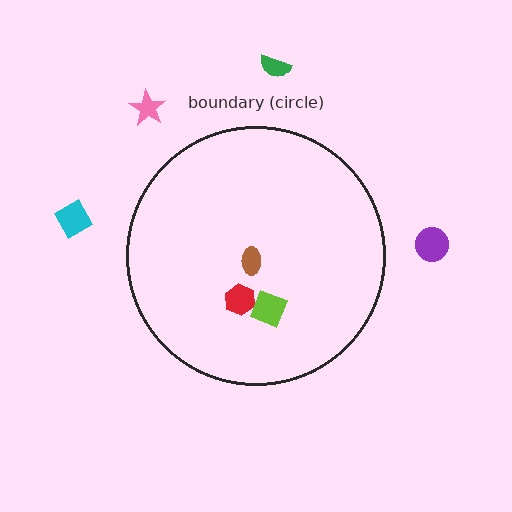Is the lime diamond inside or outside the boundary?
Inside.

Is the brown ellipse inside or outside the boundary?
Inside.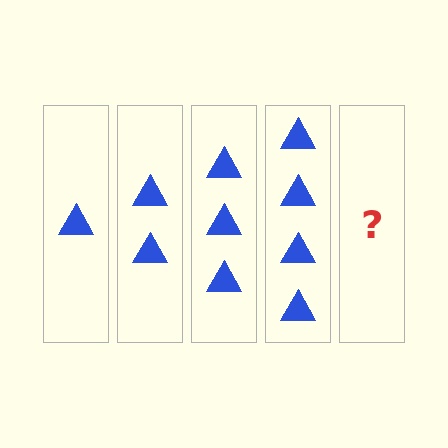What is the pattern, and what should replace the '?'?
The pattern is that each step adds one more triangle. The '?' should be 5 triangles.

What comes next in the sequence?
The next element should be 5 triangles.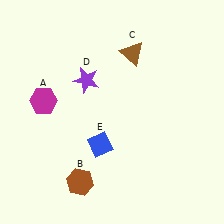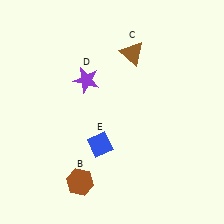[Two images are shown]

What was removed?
The magenta hexagon (A) was removed in Image 2.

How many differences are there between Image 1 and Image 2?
There is 1 difference between the two images.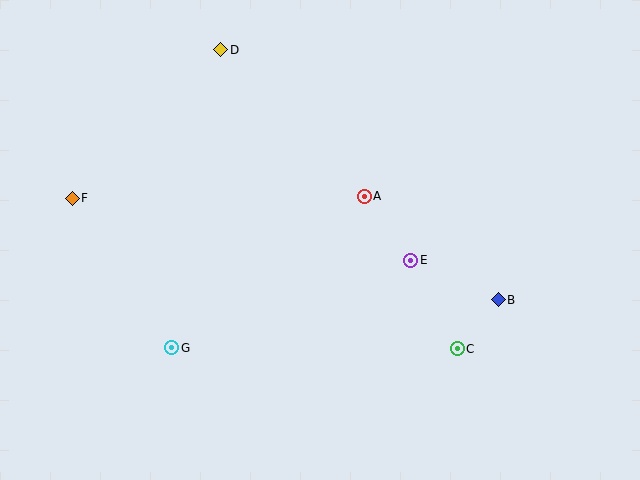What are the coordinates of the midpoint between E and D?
The midpoint between E and D is at (316, 155).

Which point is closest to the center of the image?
Point A at (364, 196) is closest to the center.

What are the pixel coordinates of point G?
Point G is at (172, 348).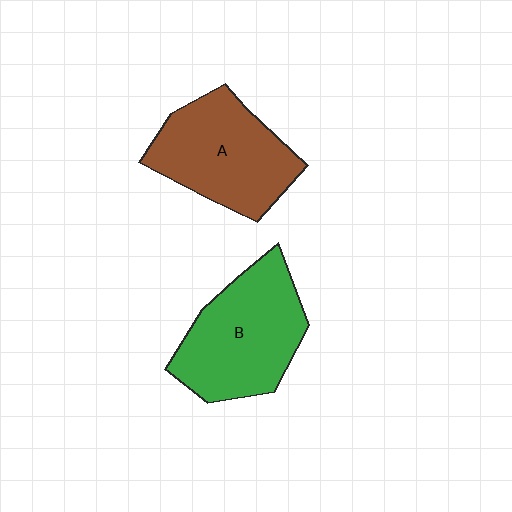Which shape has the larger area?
Shape B (green).